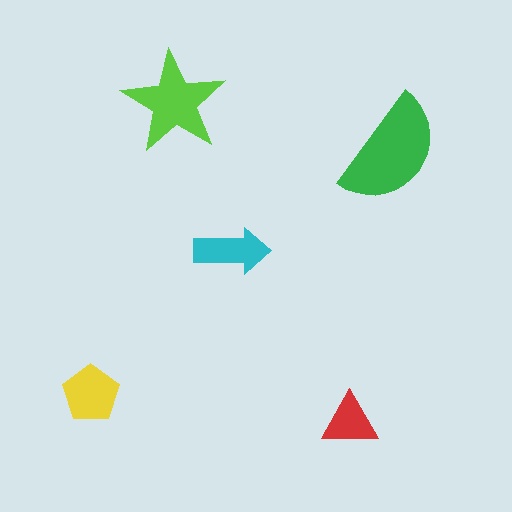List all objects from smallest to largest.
The red triangle, the cyan arrow, the yellow pentagon, the lime star, the green semicircle.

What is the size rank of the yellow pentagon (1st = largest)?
3rd.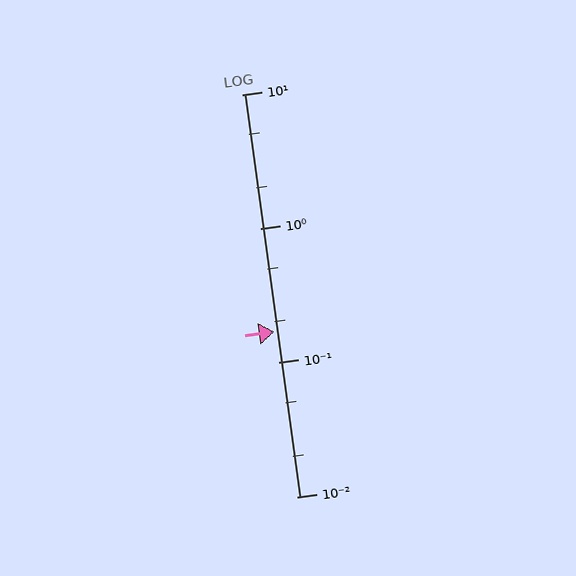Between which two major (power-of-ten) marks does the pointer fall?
The pointer is between 0.1 and 1.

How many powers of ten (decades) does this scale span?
The scale spans 3 decades, from 0.01 to 10.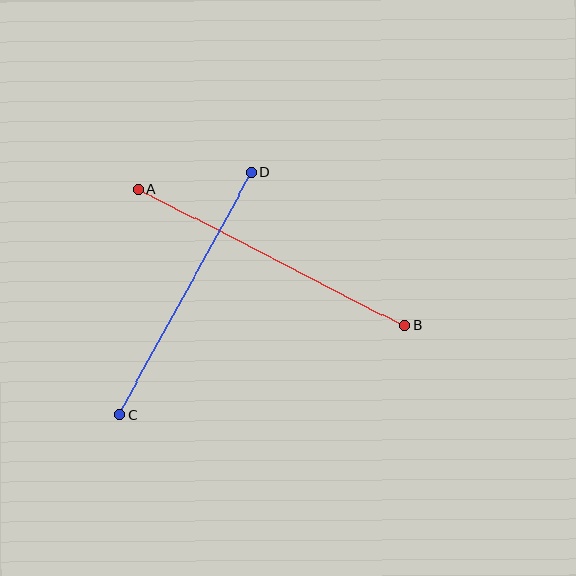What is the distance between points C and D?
The distance is approximately 276 pixels.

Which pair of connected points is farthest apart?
Points A and B are farthest apart.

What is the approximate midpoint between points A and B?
The midpoint is at approximately (272, 257) pixels.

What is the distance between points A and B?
The distance is approximately 299 pixels.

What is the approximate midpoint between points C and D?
The midpoint is at approximately (185, 293) pixels.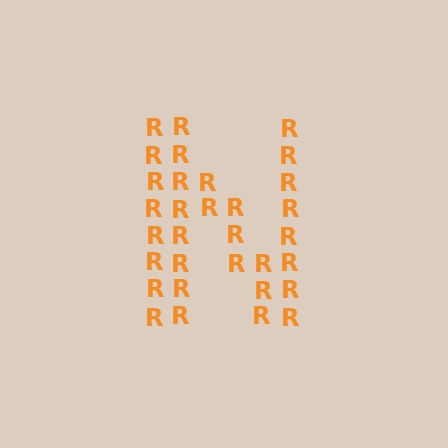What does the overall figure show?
The overall figure shows the letter N.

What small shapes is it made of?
It is made of small letter R's.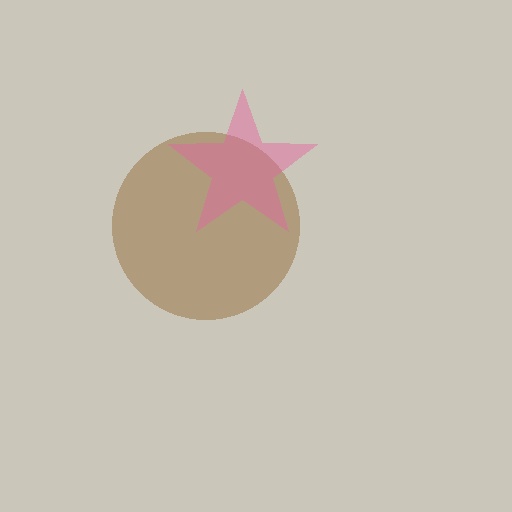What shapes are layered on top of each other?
The layered shapes are: a brown circle, a pink star.